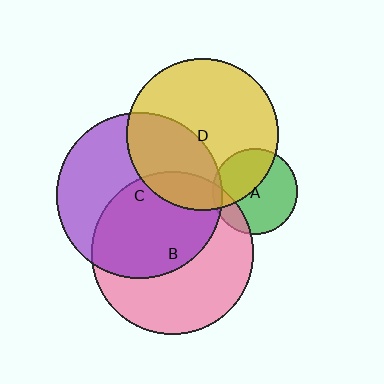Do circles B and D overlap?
Yes.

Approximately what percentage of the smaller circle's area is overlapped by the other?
Approximately 15%.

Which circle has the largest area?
Circle C (purple).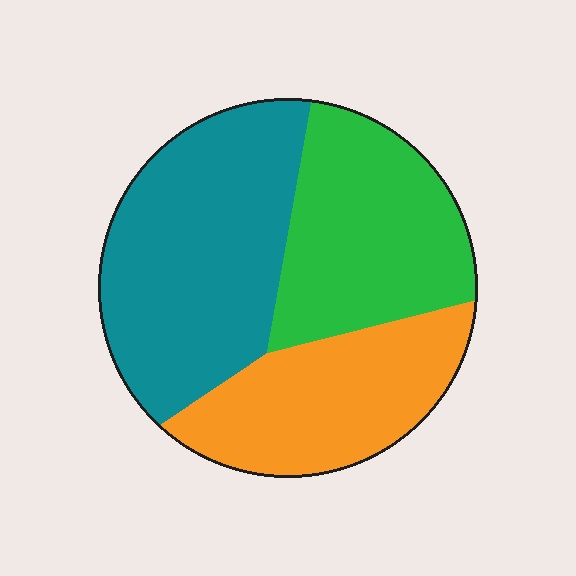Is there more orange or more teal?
Teal.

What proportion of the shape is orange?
Orange takes up about one quarter (1/4) of the shape.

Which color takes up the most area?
Teal, at roughly 40%.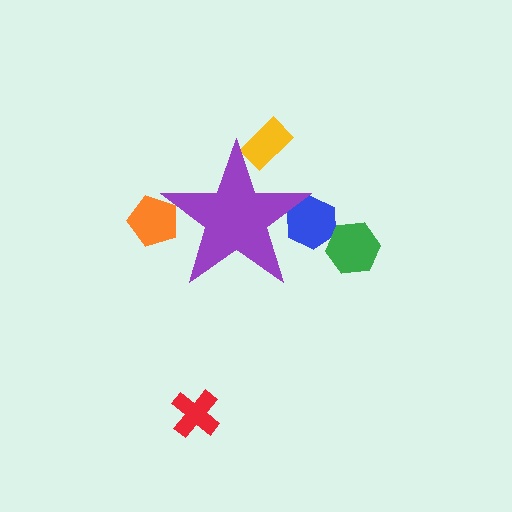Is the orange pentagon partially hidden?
Yes, the orange pentagon is partially hidden behind the purple star.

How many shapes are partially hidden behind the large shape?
3 shapes are partially hidden.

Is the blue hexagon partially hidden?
Yes, the blue hexagon is partially hidden behind the purple star.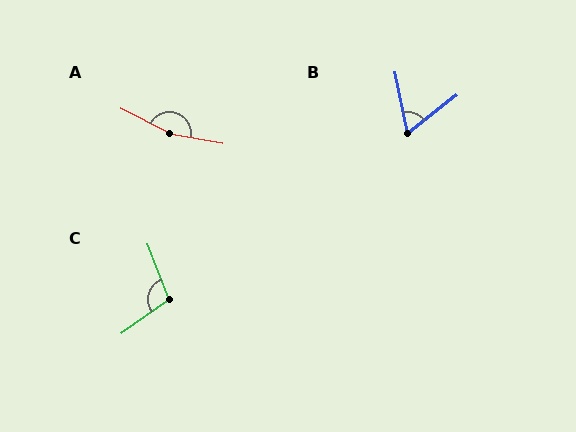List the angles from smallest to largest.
B (64°), C (104°), A (163°).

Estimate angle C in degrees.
Approximately 104 degrees.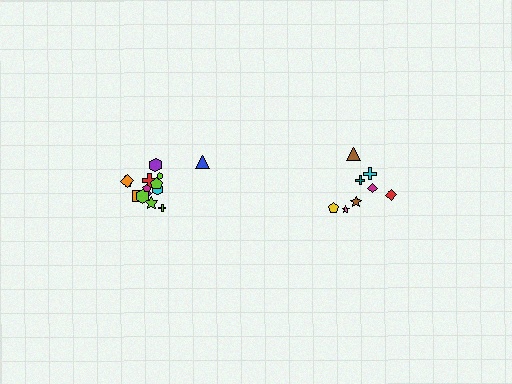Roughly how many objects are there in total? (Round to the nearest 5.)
Roughly 25 objects in total.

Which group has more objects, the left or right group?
The left group.